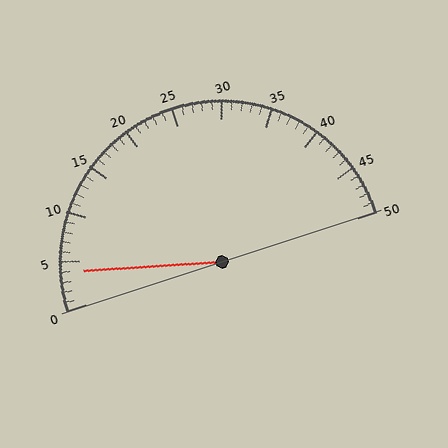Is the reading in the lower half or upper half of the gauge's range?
The reading is in the lower half of the range (0 to 50).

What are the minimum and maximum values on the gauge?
The gauge ranges from 0 to 50.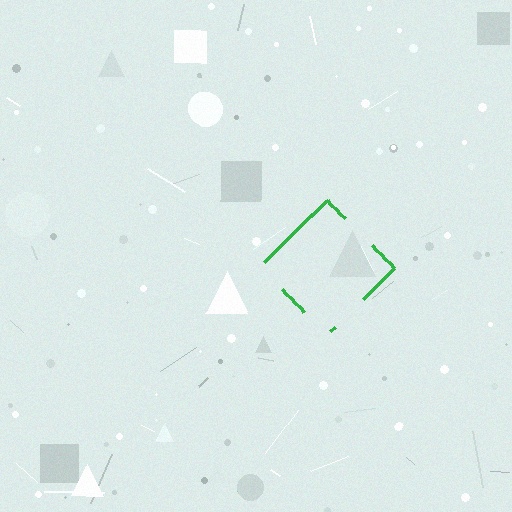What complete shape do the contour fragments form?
The contour fragments form a diamond.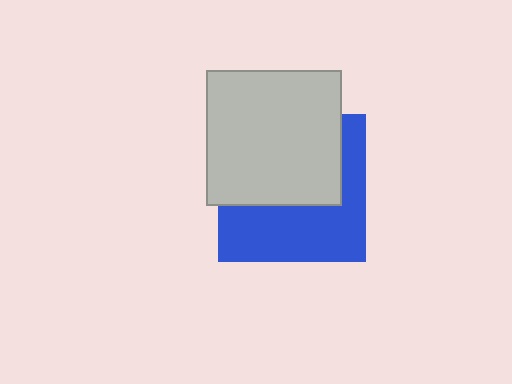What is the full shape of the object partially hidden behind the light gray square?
The partially hidden object is a blue square.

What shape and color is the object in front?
The object in front is a light gray square.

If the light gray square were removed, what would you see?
You would see the complete blue square.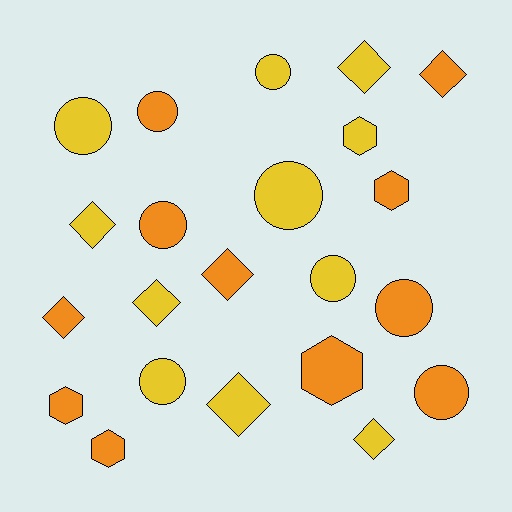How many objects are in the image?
There are 22 objects.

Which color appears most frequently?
Orange, with 11 objects.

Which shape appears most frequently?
Circle, with 9 objects.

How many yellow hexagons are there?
There is 1 yellow hexagon.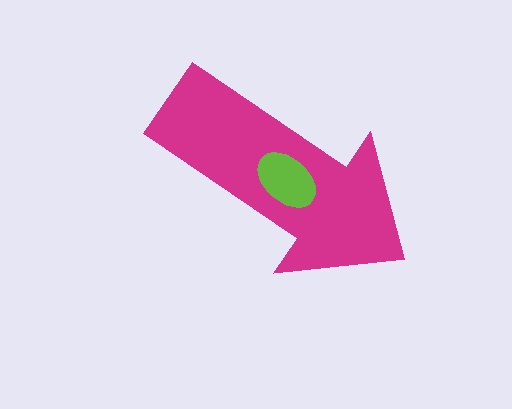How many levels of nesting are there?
2.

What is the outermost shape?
The magenta arrow.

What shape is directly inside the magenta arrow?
The lime ellipse.